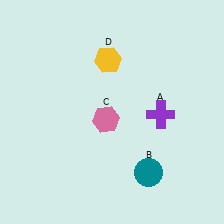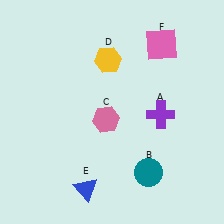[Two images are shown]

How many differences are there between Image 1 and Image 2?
There are 2 differences between the two images.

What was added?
A blue triangle (E), a pink square (F) were added in Image 2.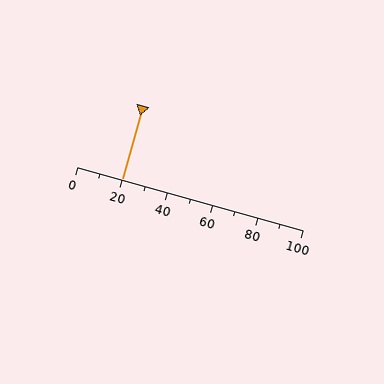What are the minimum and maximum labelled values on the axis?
The axis runs from 0 to 100.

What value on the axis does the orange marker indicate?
The marker indicates approximately 20.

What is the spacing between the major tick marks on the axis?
The major ticks are spaced 20 apart.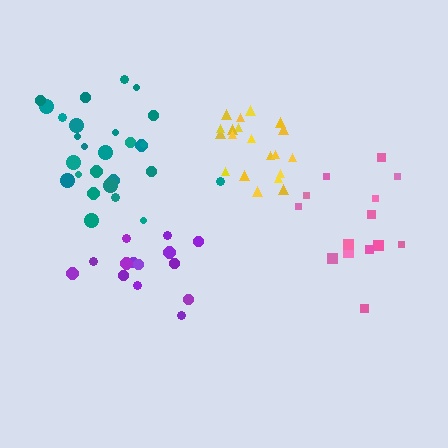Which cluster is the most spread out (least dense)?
Pink.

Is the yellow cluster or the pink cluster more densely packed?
Yellow.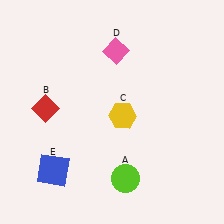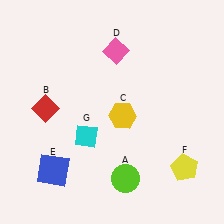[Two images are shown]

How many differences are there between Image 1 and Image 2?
There are 2 differences between the two images.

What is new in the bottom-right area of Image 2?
A yellow pentagon (F) was added in the bottom-right area of Image 2.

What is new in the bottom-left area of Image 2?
A cyan diamond (G) was added in the bottom-left area of Image 2.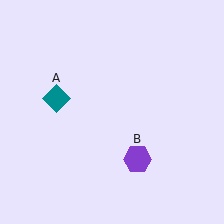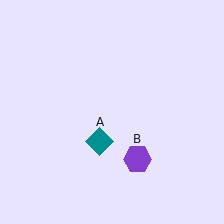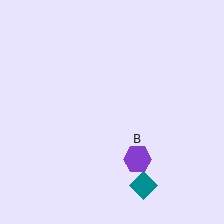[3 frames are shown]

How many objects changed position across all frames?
1 object changed position: teal diamond (object A).